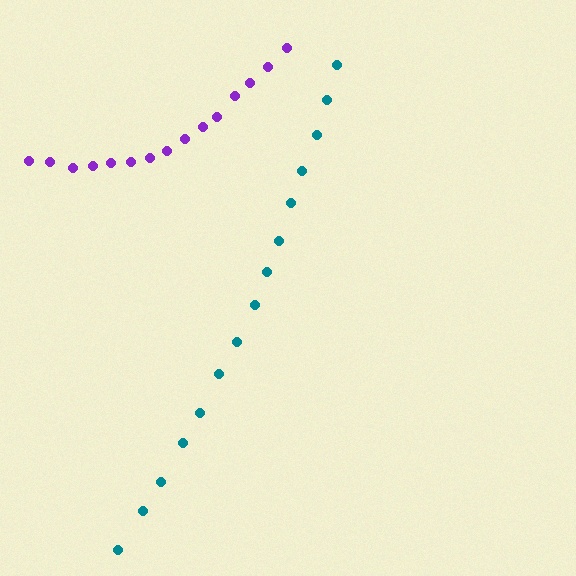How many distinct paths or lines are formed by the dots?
There are 2 distinct paths.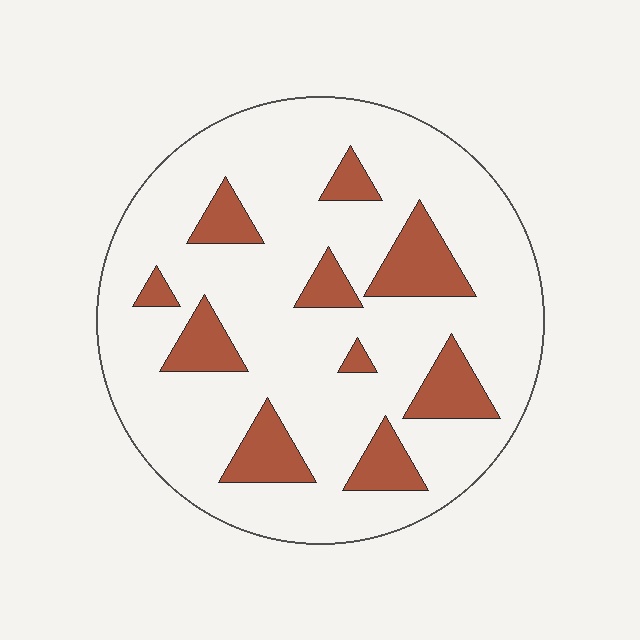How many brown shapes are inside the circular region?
10.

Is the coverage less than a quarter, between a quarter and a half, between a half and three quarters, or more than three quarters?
Less than a quarter.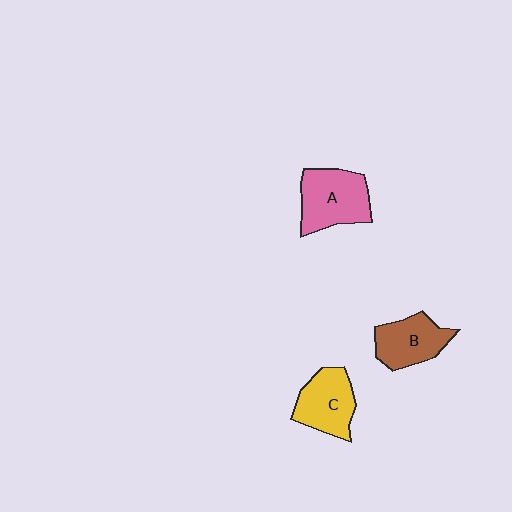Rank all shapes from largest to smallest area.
From largest to smallest: A (pink), C (yellow), B (brown).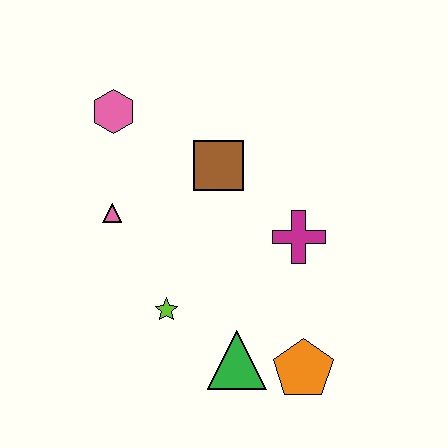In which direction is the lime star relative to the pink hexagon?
The lime star is below the pink hexagon.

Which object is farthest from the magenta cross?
The pink hexagon is farthest from the magenta cross.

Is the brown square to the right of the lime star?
Yes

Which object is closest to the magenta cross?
The brown square is closest to the magenta cross.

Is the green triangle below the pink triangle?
Yes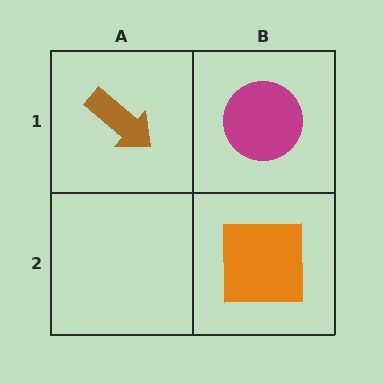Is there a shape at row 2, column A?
No, that cell is empty.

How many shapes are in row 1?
2 shapes.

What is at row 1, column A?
A brown arrow.